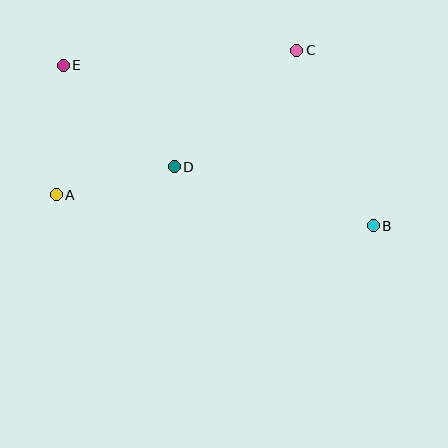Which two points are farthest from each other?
Points B and E are farthest from each other.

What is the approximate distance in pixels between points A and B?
The distance between A and B is approximately 318 pixels.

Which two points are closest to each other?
Points A and D are closest to each other.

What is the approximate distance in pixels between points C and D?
The distance between C and D is approximately 169 pixels.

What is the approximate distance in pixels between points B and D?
The distance between B and D is approximately 207 pixels.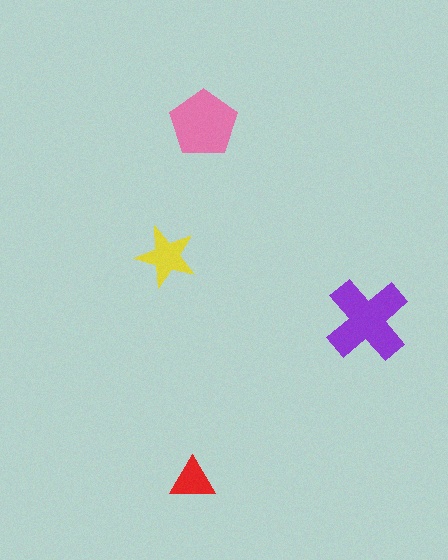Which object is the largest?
The purple cross.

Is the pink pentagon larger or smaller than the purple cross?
Smaller.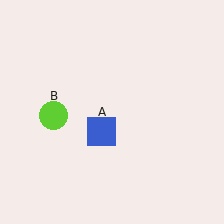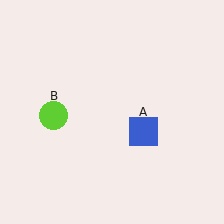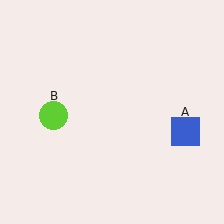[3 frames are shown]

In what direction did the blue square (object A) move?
The blue square (object A) moved right.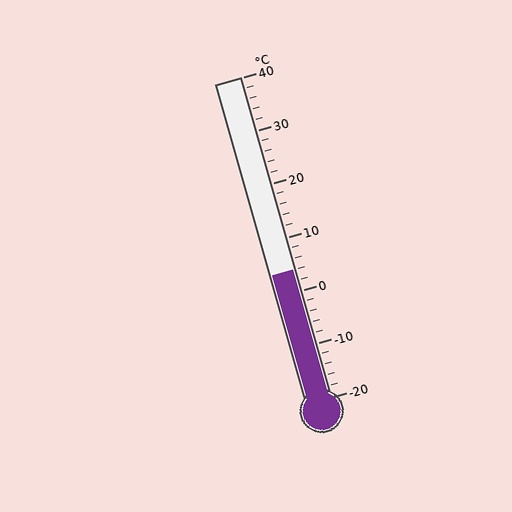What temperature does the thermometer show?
The thermometer shows approximately 4°C.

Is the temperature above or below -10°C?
The temperature is above -10°C.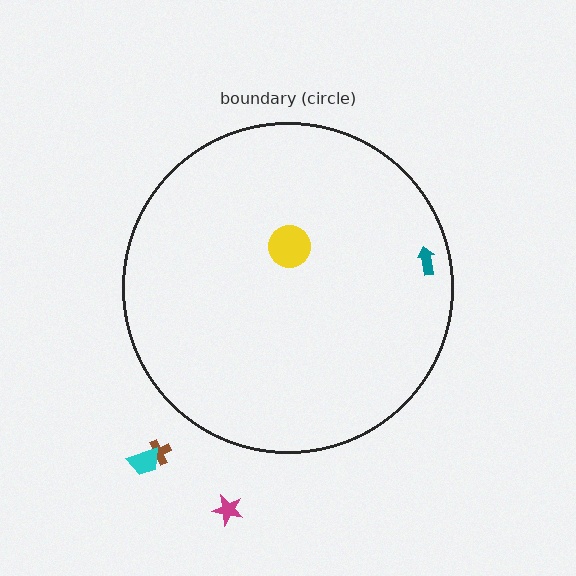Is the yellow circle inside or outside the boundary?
Inside.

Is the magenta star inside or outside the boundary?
Outside.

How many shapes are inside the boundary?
2 inside, 3 outside.